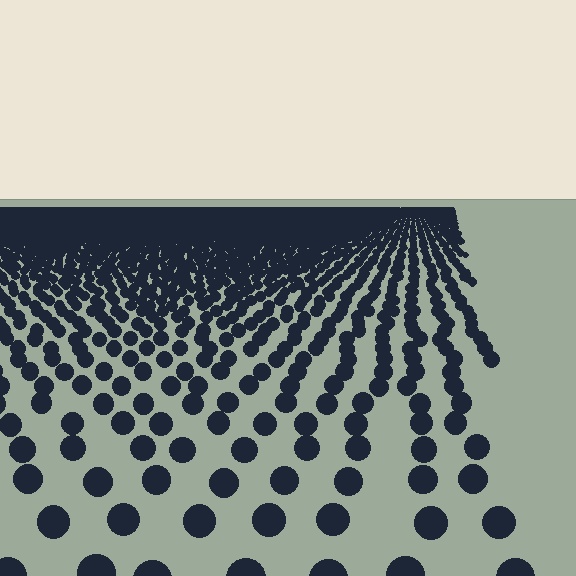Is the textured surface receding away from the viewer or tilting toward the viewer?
The surface is receding away from the viewer. Texture elements get smaller and denser toward the top.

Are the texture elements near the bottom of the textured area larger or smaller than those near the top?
Larger. Near the bottom, elements are closer to the viewer and appear at a bigger on-screen size.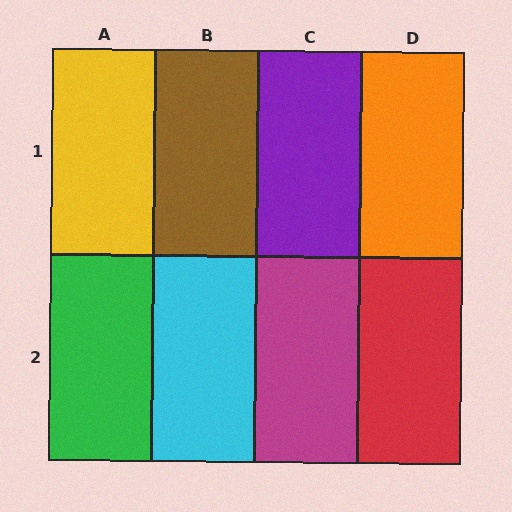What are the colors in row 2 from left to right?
Green, cyan, magenta, red.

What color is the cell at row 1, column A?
Yellow.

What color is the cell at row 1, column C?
Purple.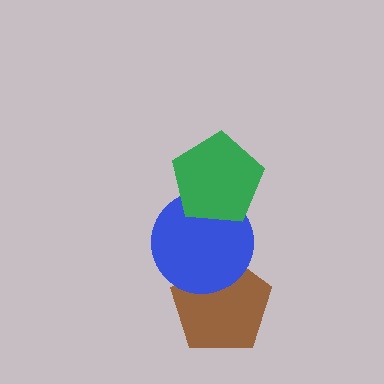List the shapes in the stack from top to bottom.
From top to bottom: the green pentagon, the blue circle, the brown pentagon.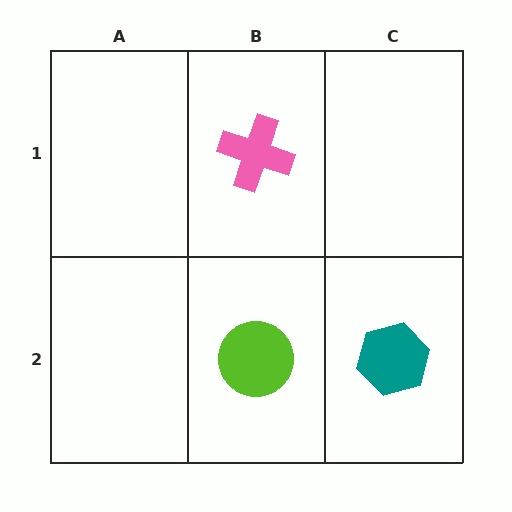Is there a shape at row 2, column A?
No, that cell is empty.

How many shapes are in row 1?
1 shape.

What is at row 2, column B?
A lime circle.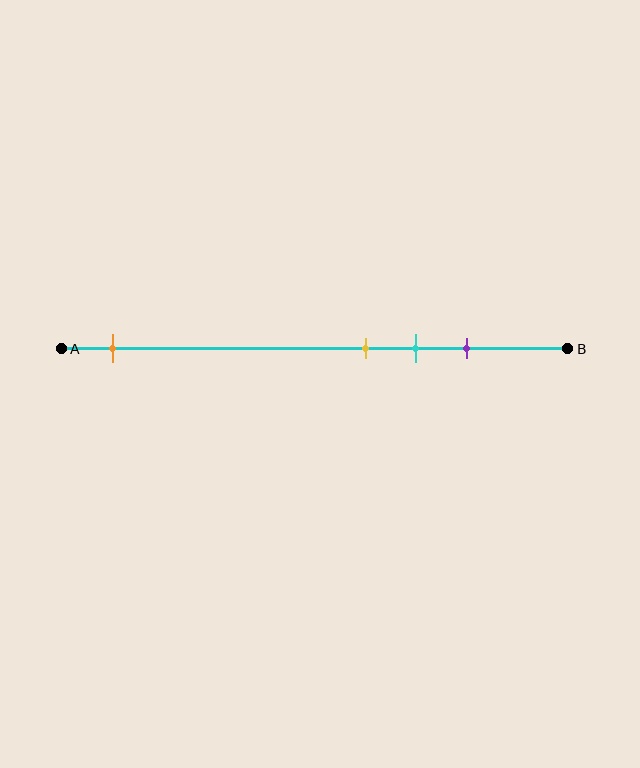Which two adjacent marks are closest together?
The yellow and cyan marks are the closest adjacent pair.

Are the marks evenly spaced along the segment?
No, the marks are not evenly spaced.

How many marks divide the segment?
There are 4 marks dividing the segment.